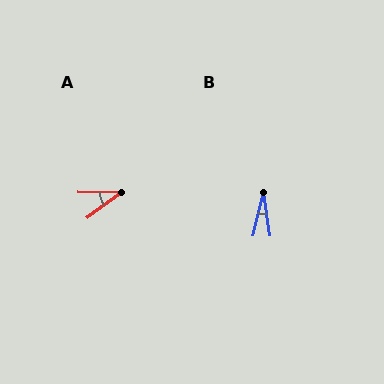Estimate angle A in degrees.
Approximately 37 degrees.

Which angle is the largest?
A, at approximately 37 degrees.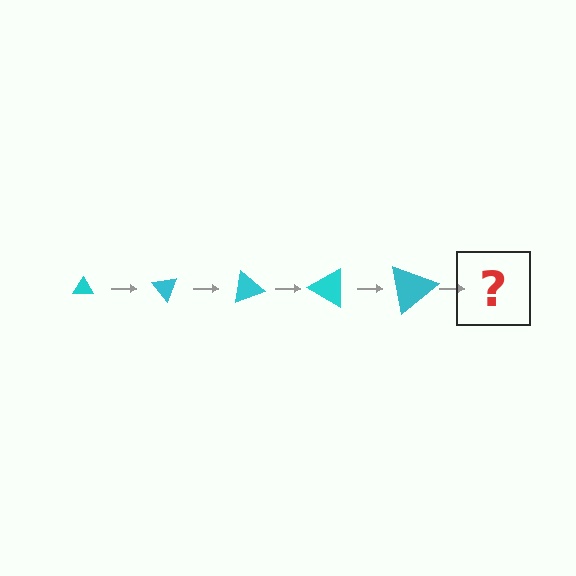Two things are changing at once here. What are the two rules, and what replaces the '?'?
The two rules are that the triangle grows larger each step and it rotates 50 degrees each step. The '?' should be a triangle, larger than the previous one and rotated 250 degrees from the start.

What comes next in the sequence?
The next element should be a triangle, larger than the previous one and rotated 250 degrees from the start.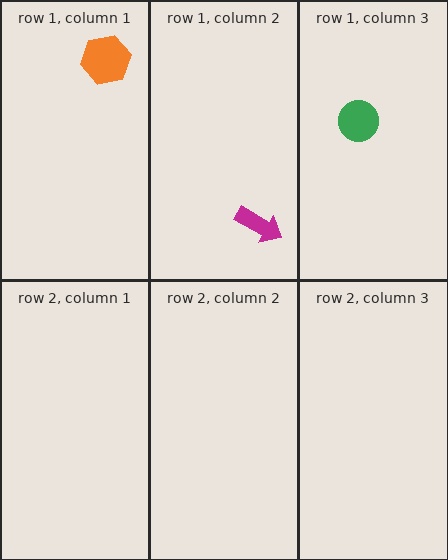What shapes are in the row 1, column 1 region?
The orange hexagon.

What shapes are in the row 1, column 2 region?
The magenta arrow.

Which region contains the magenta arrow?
The row 1, column 2 region.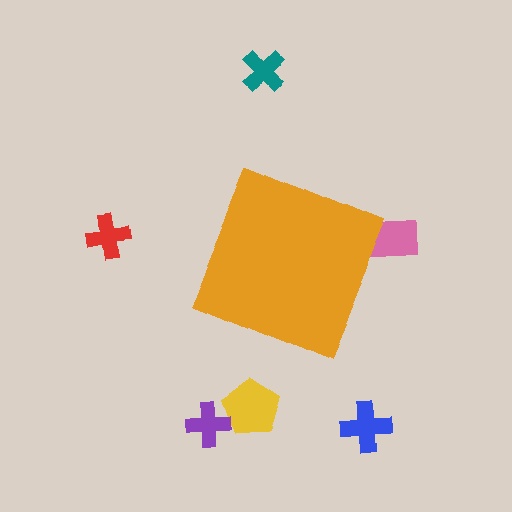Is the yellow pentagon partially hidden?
No, the yellow pentagon is fully visible.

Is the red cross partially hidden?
No, the red cross is fully visible.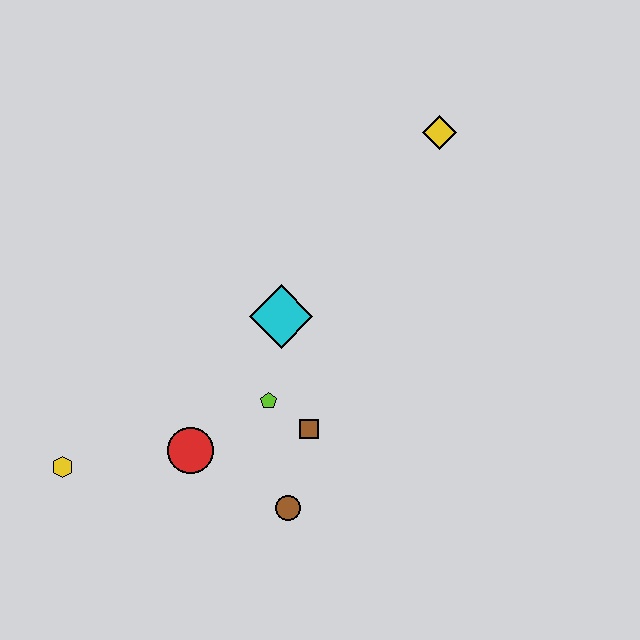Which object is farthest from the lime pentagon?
The yellow diamond is farthest from the lime pentagon.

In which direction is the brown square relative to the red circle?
The brown square is to the right of the red circle.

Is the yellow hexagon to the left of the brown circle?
Yes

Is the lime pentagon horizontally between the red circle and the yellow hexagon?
No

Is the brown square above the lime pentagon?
No